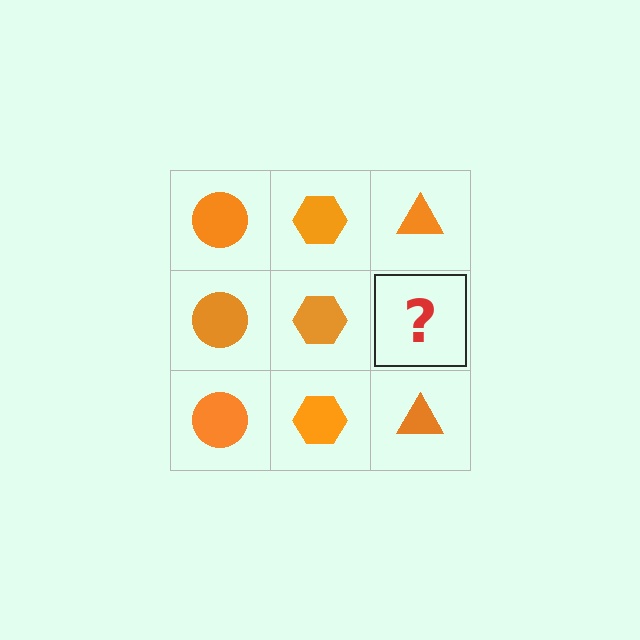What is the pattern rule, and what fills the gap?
The rule is that each column has a consistent shape. The gap should be filled with an orange triangle.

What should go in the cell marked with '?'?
The missing cell should contain an orange triangle.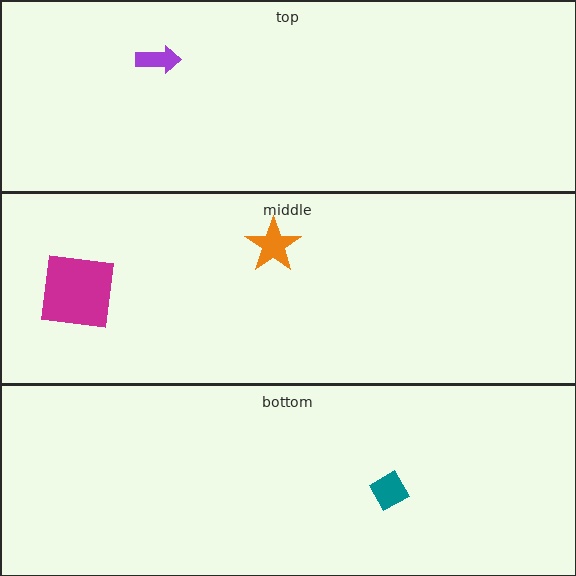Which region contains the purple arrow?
The top region.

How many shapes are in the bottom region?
1.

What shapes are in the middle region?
The magenta square, the orange star.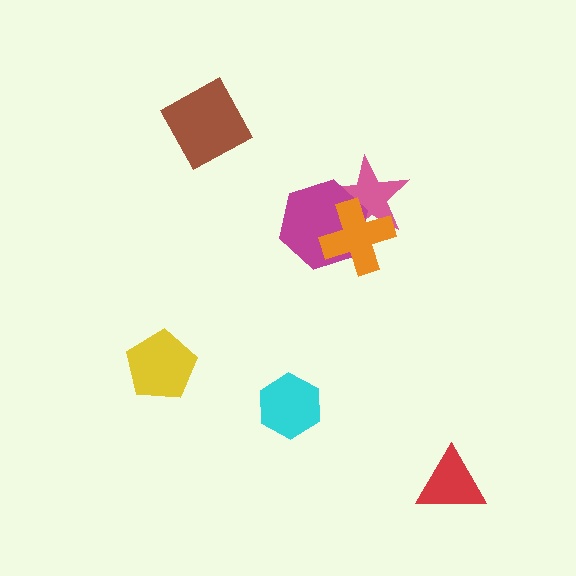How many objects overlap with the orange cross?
2 objects overlap with the orange cross.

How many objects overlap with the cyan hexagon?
0 objects overlap with the cyan hexagon.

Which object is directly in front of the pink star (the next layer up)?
The magenta hexagon is directly in front of the pink star.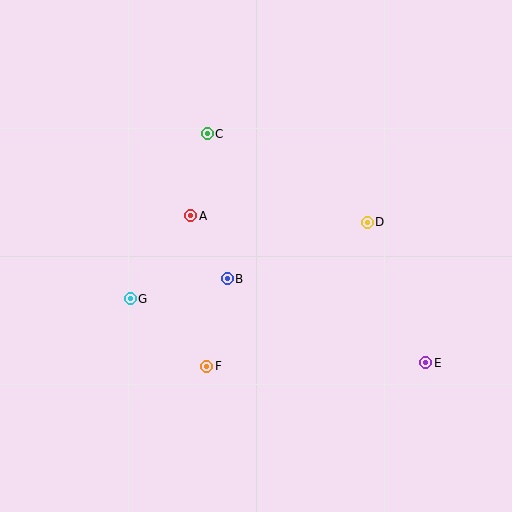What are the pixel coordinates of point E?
Point E is at (426, 363).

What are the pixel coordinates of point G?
Point G is at (130, 299).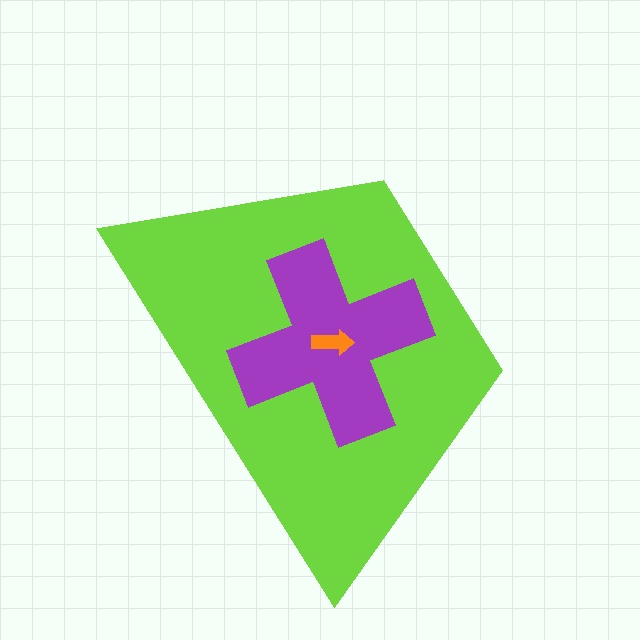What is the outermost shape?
The lime trapezoid.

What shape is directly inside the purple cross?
The orange arrow.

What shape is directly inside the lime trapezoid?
The purple cross.